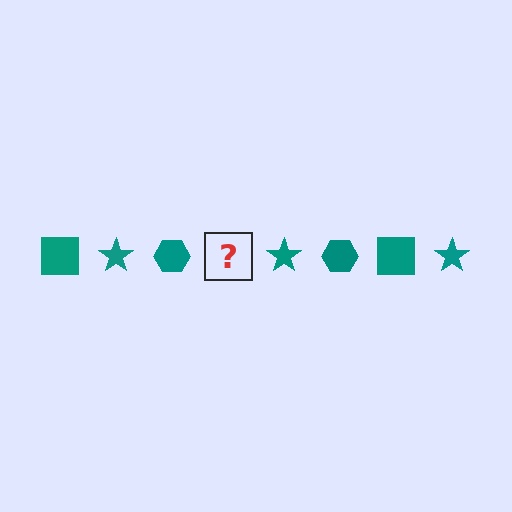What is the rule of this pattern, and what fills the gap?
The rule is that the pattern cycles through square, star, hexagon shapes in teal. The gap should be filled with a teal square.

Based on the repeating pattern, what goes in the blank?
The blank should be a teal square.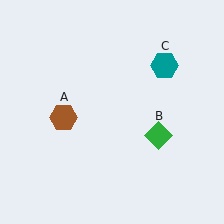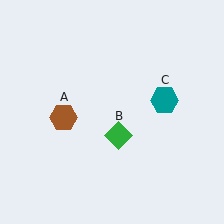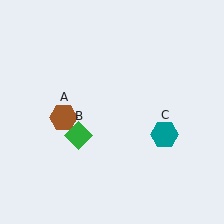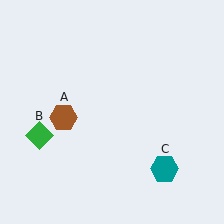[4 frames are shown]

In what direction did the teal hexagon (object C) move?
The teal hexagon (object C) moved down.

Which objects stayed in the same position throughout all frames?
Brown hexagon (object A) remained stationary.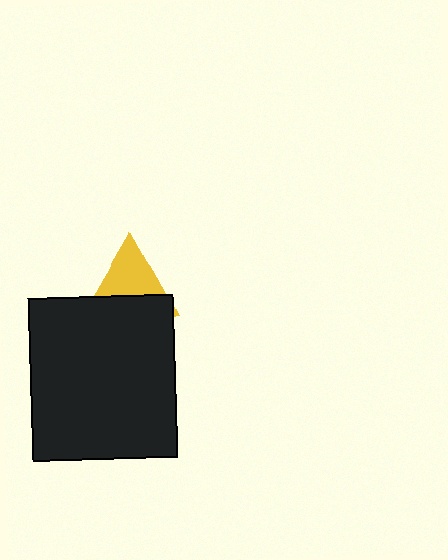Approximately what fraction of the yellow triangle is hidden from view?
Roughly 47% of the yellow triangle is hidden behind the black rectangle.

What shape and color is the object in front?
The object in front is a black rectangle.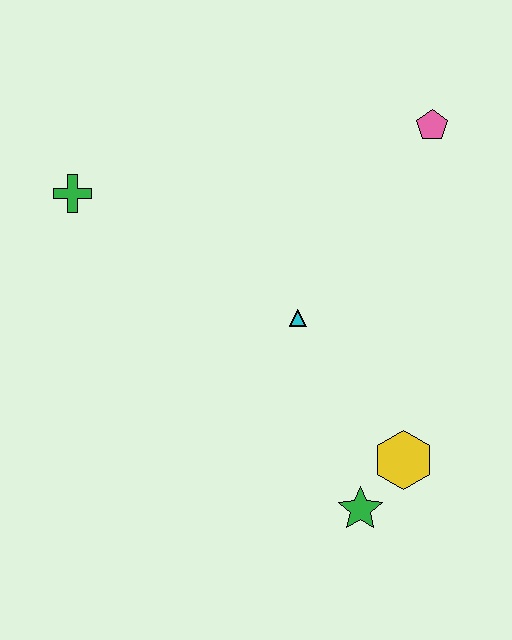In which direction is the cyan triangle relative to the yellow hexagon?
The cyan triangle is above the yellow hexagon.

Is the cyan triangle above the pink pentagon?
No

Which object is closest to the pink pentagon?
The cyan triangle is closest to the pink pentagon.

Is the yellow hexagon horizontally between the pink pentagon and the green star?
Yes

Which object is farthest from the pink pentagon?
The green star is farthest from the pink pentagon.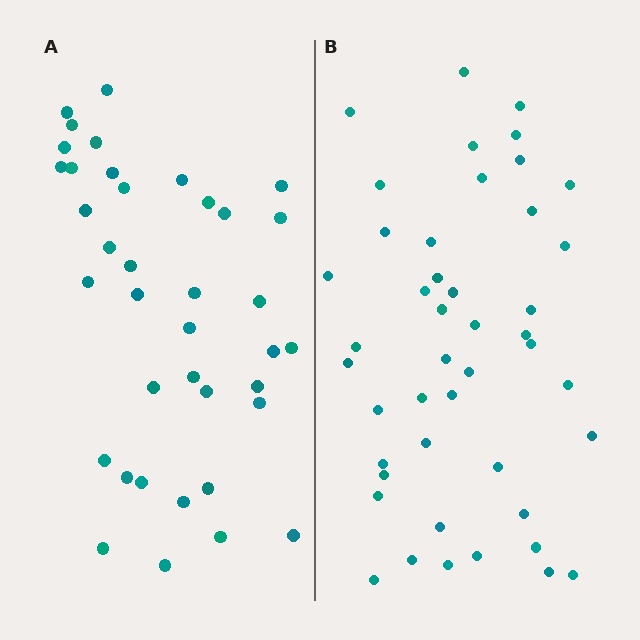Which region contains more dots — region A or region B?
Region B (the right region) has more dots.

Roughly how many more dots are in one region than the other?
Region B has roughly 8 or so more dots than region A.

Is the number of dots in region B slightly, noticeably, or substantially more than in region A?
Region B has only slightly more — the two regions are fairly close. The ratio is roughly 1.2 to 1.